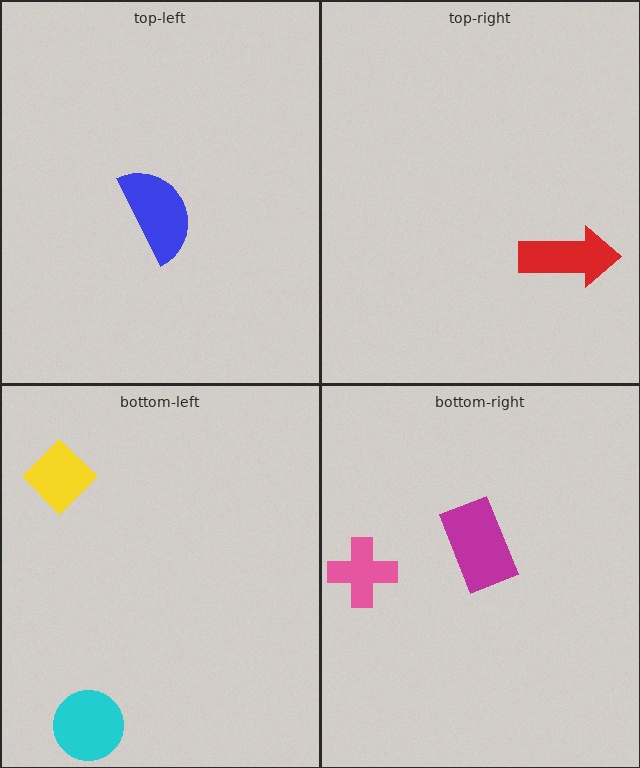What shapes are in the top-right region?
The red arrow.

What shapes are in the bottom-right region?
The magenta rectangle, the pink cross.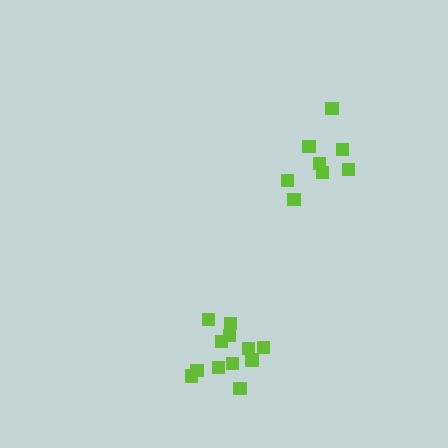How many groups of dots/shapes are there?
There are 2 groups.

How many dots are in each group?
Group 1: 8 dots, Group 2: 12 dots (20 total).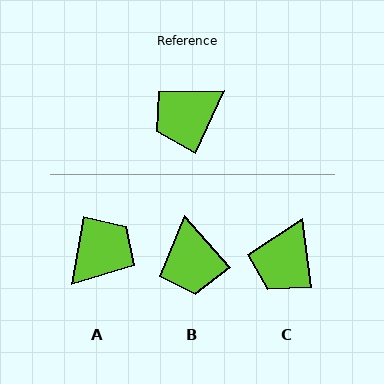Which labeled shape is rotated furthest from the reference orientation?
A, about 165 degrees away.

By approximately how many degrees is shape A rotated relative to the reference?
Approximately 165 degrees clockwise.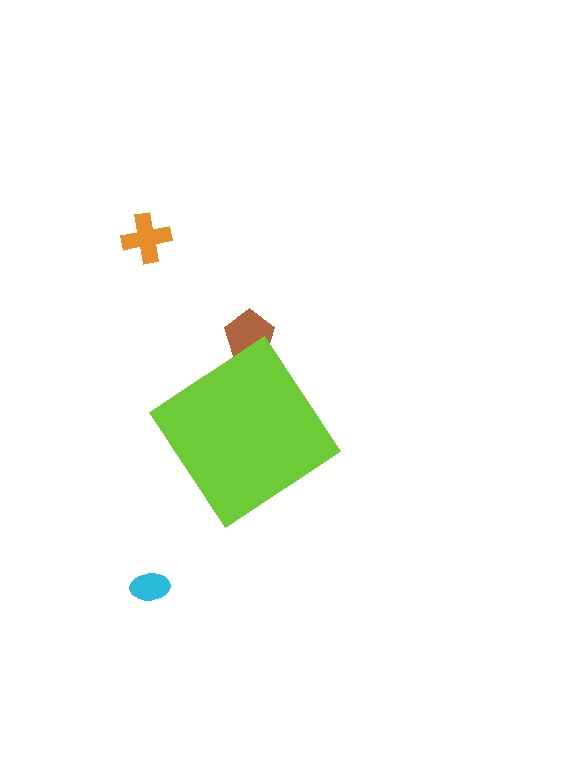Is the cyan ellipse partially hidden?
No, the cyan ellipse is fully visible.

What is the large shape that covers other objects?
A lime diamond.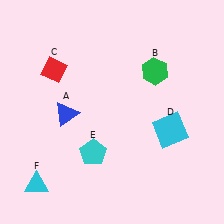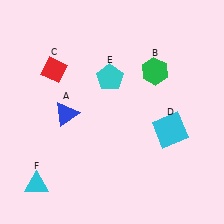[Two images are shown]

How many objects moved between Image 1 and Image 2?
1 object moved between the two images.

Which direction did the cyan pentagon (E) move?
The cyan pentagon (E) moved up.